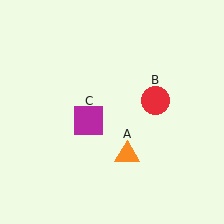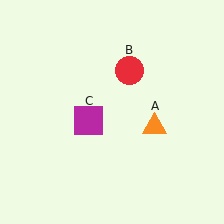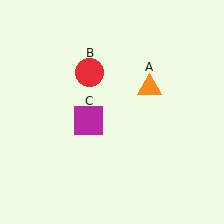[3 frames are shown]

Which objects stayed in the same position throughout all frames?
Magenta square (object C) remained stationary.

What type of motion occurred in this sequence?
The orange triangle (object A), red circle (object B) rotated counterclockwise around the center of the scene.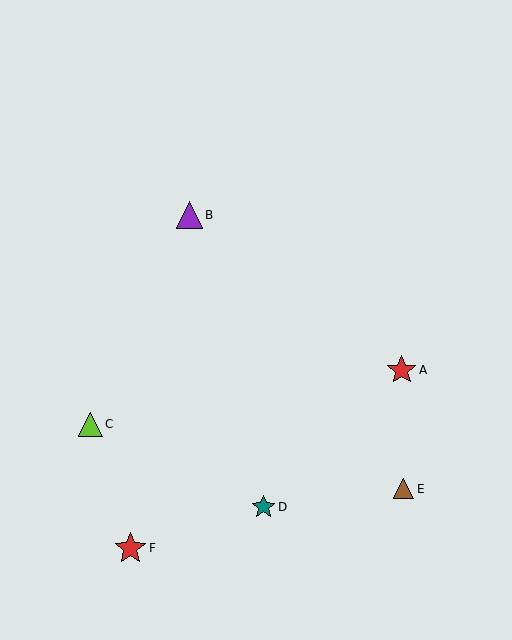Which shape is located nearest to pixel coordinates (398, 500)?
The brown triangle (labeled E) at (404, 489) is nearest to that location.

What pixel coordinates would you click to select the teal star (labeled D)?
Click at (263, 507) to select the teal star D.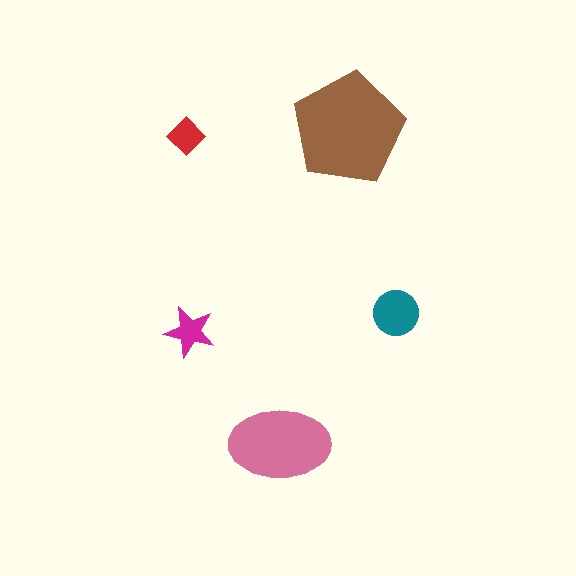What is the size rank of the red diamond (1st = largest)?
5th.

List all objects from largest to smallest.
The brown pentagon, the pink ellipse, the teal circle, the magenta star, the red diamond.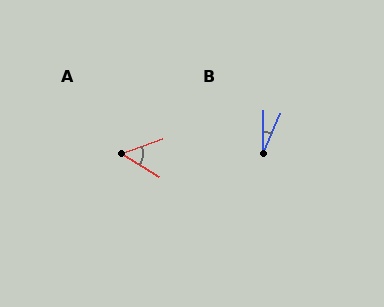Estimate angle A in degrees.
Approximately 52 degrees.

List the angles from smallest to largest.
B (22°), A (52°).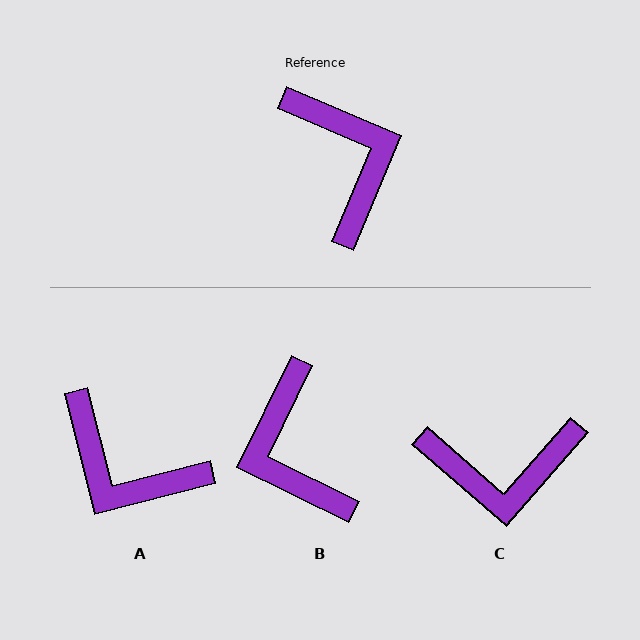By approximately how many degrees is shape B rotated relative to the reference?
Approximately 177 degrees counter-clockwise.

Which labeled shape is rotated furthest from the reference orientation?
B, about 177 degrees away.